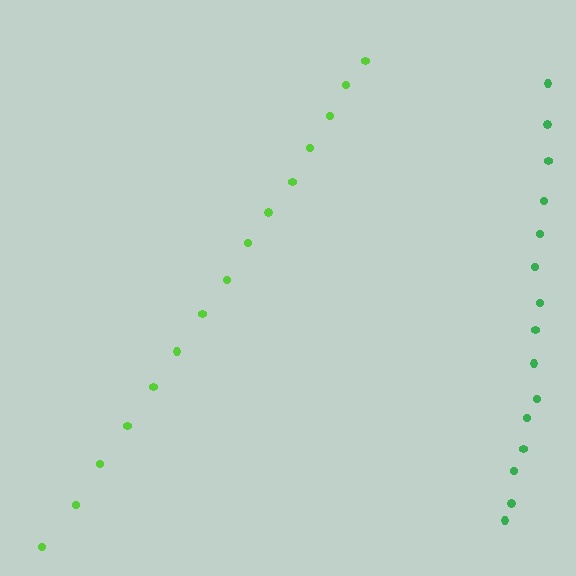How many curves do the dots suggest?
There are 2 distinct paths.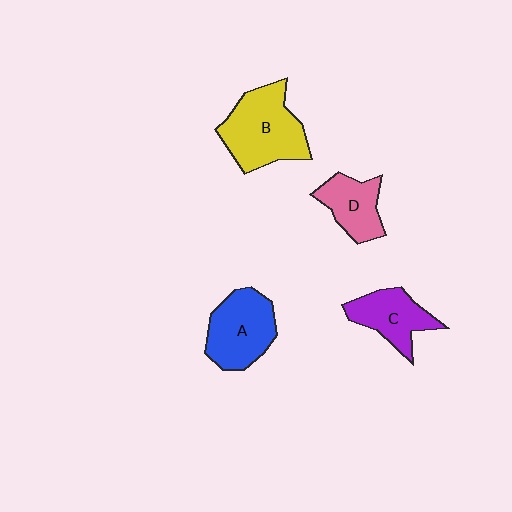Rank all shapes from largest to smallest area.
From largest to smallest: B (yellow), A (blue), C (purple), D (pink).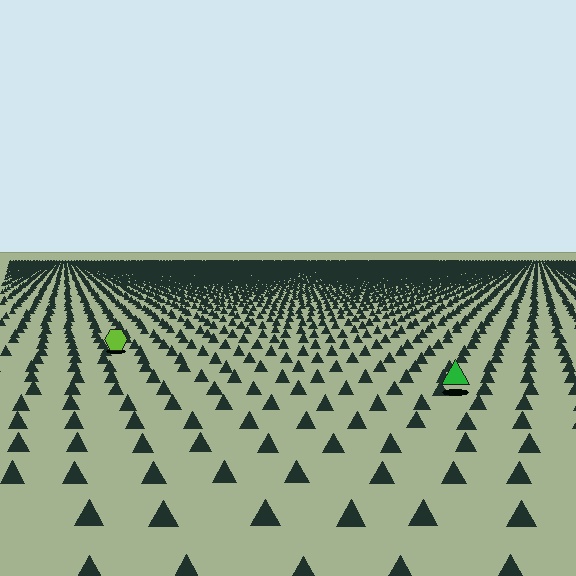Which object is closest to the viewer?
The green triangle is closest. The texture marks near it are larger and more spread out.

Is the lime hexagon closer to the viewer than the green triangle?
No. The green triangle is closer — you can tell from the texture gradient: the ground texture is coarser near it.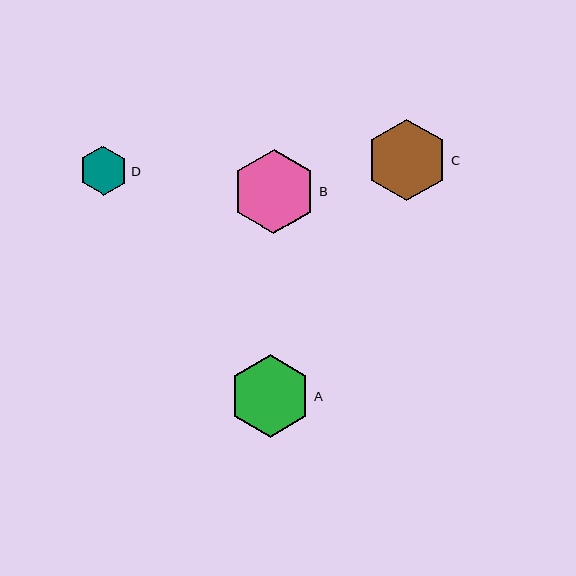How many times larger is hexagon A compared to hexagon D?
Hexagon A is approximately 1.7 times the size of hexagon D.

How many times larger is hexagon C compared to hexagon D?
Hexagon C is approximately 1.7 times the size of hexagon D.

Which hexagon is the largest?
Hexagon B is the largest with a size of approximately 84 pixels.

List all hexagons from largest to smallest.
From largest to smallest: B, A, C, D.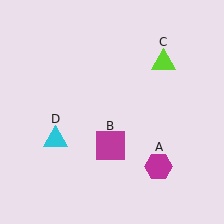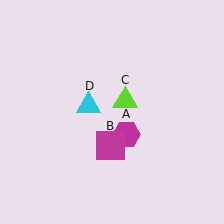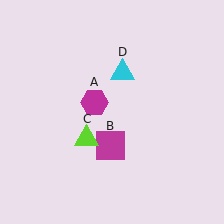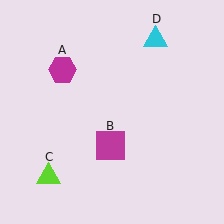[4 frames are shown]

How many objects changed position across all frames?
3 objects changed position: magenta hexagon (object A), lime triangle (object C), cyan triangle (object D).